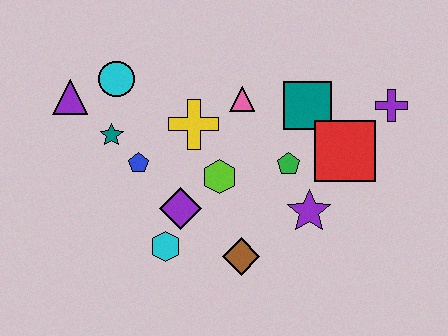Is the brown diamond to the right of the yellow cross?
Yes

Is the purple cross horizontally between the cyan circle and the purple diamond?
No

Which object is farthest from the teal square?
The purple triangle is farthest from the teal square.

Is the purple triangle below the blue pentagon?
No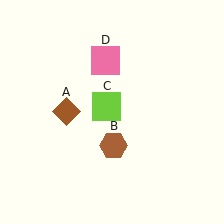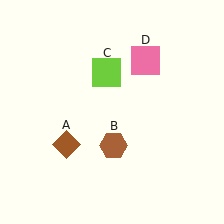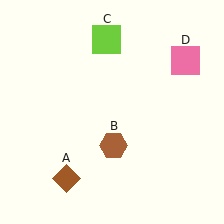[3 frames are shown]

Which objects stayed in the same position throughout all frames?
Brown hexagon (object B) remained stationary.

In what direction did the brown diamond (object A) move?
The brown diamond (object A) moved down.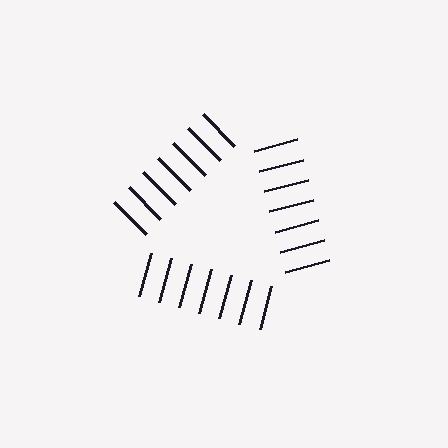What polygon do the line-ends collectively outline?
An illusory triangle — the line segments terminate on its edges but no continuous stroke is drawn.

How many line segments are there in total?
21 — 7 along each of the 3 edges.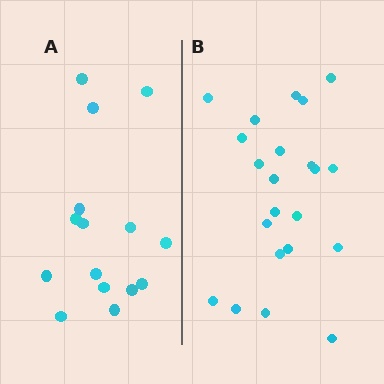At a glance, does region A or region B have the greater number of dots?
Region B (the right region) has more dots.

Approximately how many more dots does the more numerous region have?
Region B has roughly 8 or so more dots than region A.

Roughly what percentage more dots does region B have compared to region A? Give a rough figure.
About 45% more.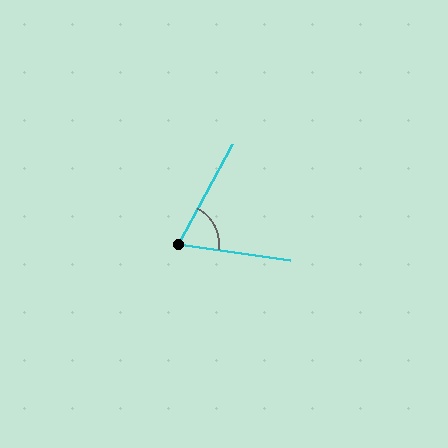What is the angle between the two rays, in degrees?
Approximately 70 degrees.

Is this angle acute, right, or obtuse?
It is acute.